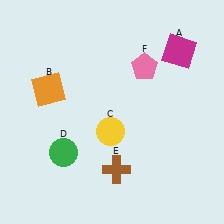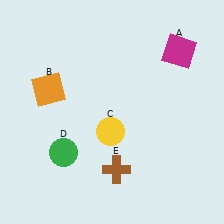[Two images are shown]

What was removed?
The pink pentagon (F) was removed in Image 2.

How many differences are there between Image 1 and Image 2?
There is 1 difference between the two images.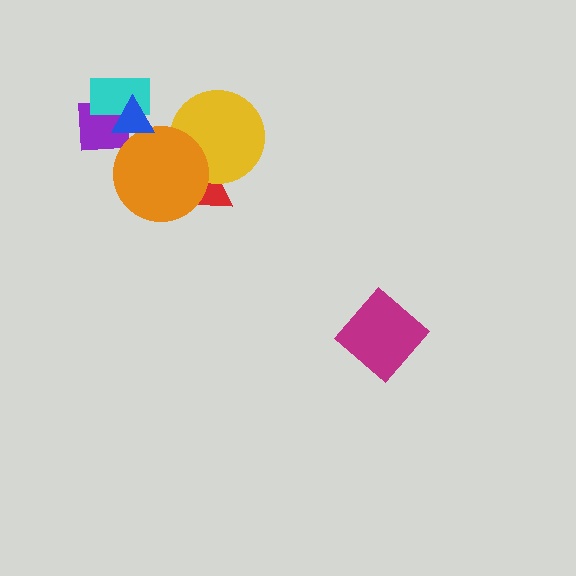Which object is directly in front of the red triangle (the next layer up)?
The yellow circle is directly in front of the red triangle.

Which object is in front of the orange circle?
The blue triangle is in front of the orange circle.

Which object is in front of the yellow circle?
The orange circle is in front of the yellow circle.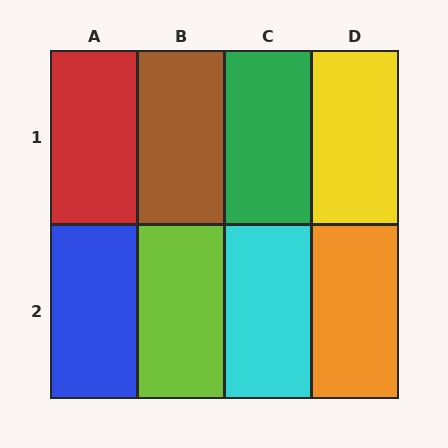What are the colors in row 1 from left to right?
Red, brown, green, yellow.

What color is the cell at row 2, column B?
Lime.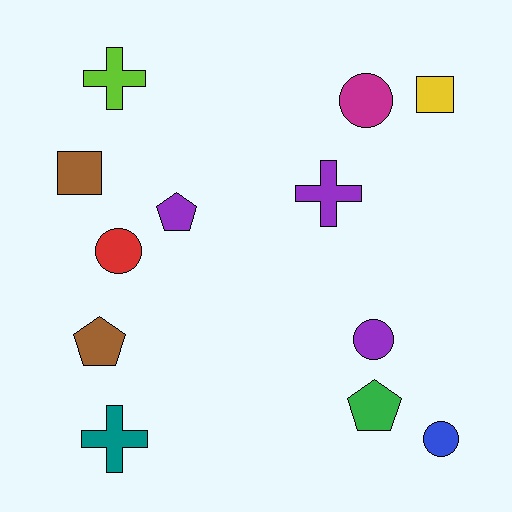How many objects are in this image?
There are 12 objects.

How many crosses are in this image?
There are 3 crosses.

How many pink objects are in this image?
There are no pink objects.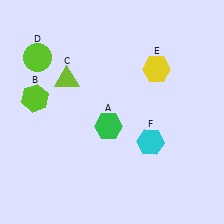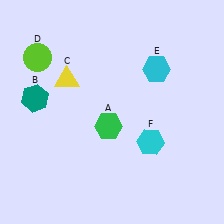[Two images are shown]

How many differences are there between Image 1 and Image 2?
There are 3 differences between the two images.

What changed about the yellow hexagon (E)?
In Image 1, E is yellow. In Image 2, it changed to cyan.